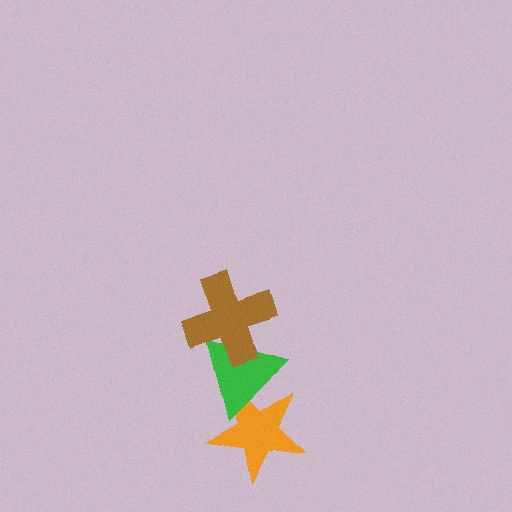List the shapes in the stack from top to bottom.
From top to bottom: the brown cross, the green triangle, the orange star.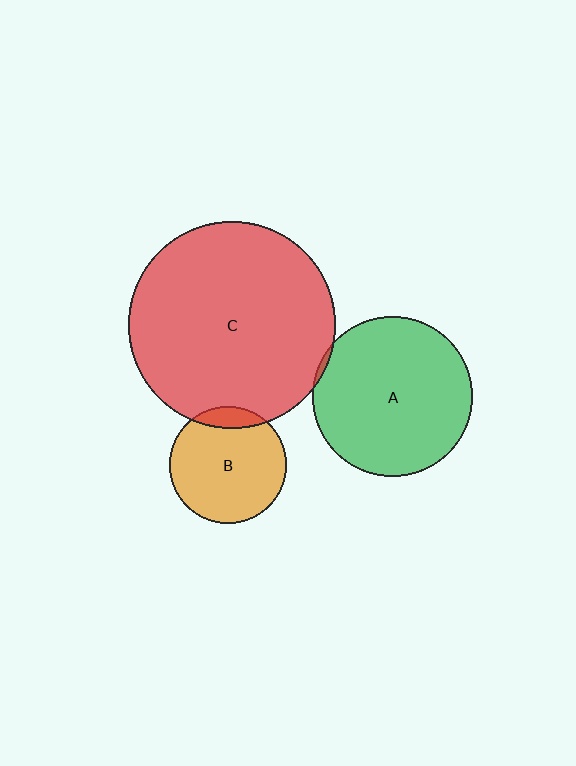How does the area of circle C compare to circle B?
Approximately 3.1 times.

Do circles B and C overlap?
Yes.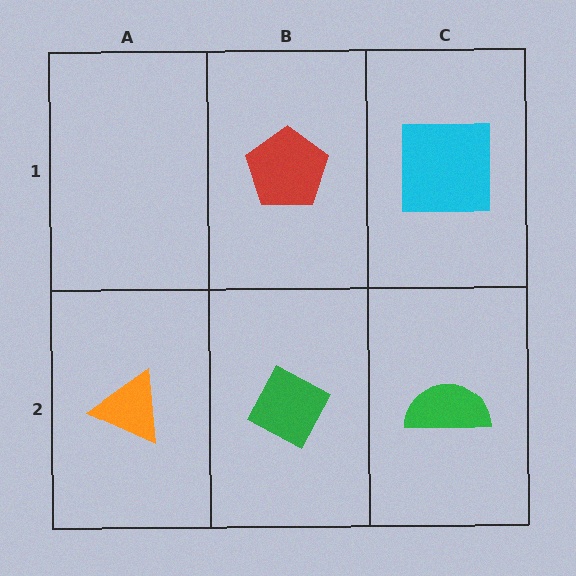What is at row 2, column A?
An orange triangle.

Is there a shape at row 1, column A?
No, that cell is empty.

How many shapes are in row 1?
2 shapes.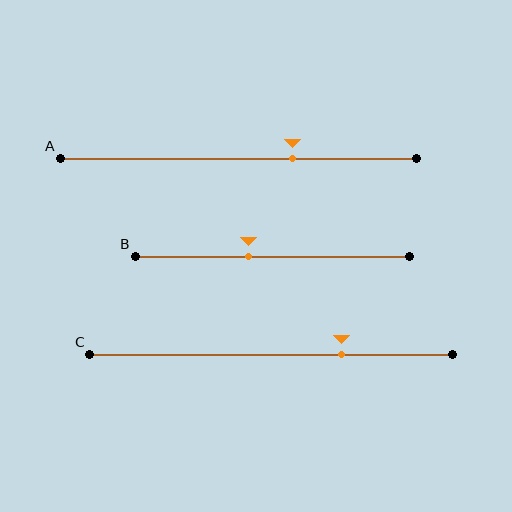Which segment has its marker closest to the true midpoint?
Segment B has its marker closest to the true midpoint.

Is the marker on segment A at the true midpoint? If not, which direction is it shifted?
No, the marker on segment A is shifted to the right by about 15% of the segment length.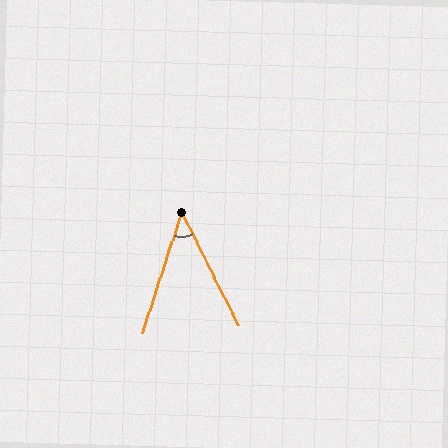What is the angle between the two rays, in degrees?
Approximately 45 degrees.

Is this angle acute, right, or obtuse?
It is acute.